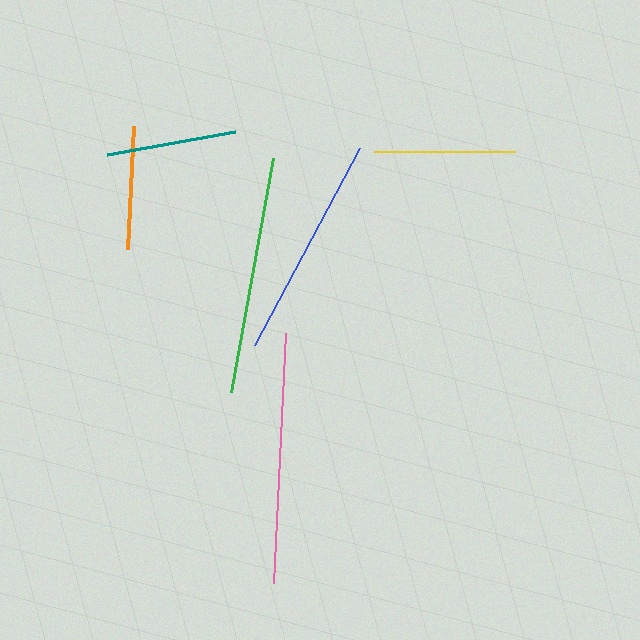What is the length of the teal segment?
The teal segment is approximately 130 pixels long.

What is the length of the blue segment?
The blue segment is approximately 223 pixels long.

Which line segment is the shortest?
The orange line is the shortest at approximately 123 pixels.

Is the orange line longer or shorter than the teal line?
The teal line is longer than the orange line.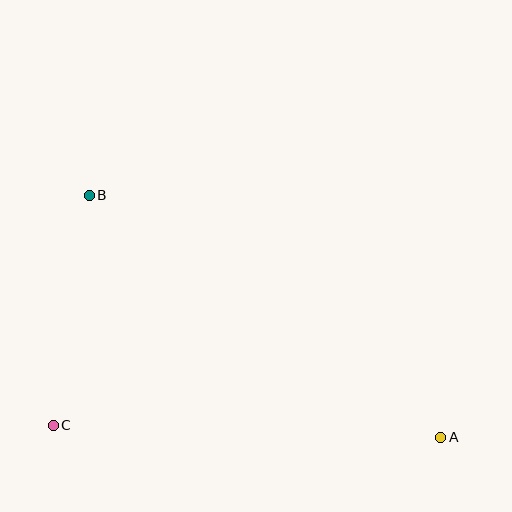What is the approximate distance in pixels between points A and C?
The distance between A and C is approximately 387 pixels.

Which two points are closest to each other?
Points B and C are closest to each other.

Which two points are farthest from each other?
Points A and B are farthest from each other.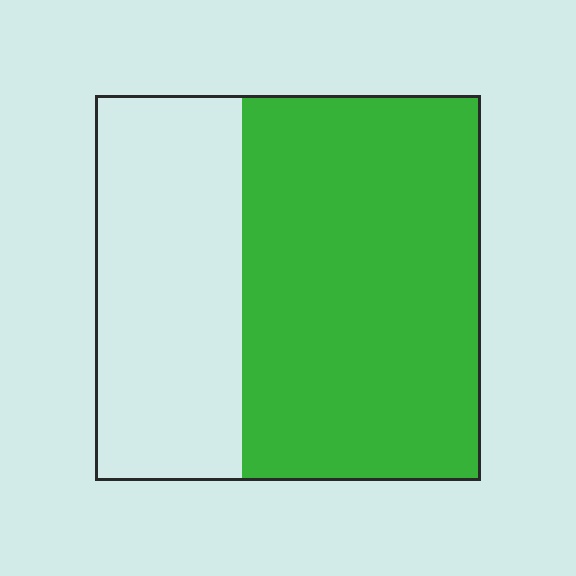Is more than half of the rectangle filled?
Yes.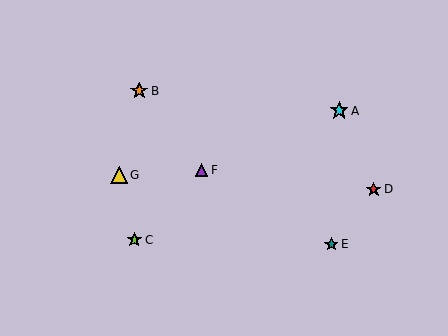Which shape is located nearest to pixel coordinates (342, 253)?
The teal star (labeled E) at (331, 244) is nearest to that location.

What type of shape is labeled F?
Shape F is a purple triangle.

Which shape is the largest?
The cyan star (labeled A) is the largest.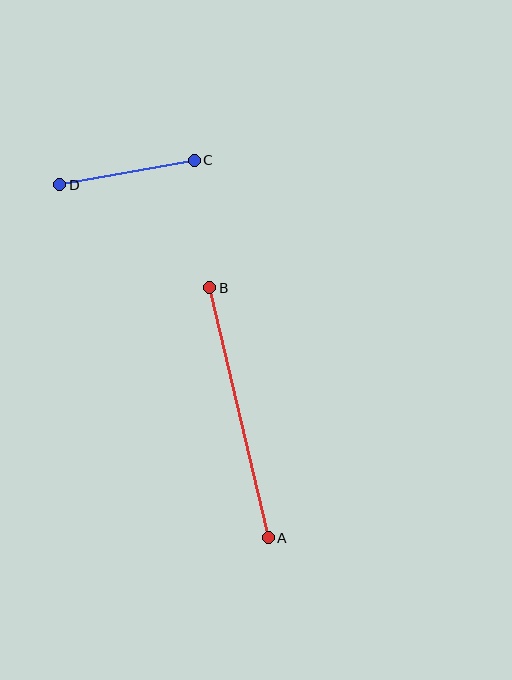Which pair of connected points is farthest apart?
Points A and B are farthest apart.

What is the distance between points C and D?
The distance is approximately 137 pixels.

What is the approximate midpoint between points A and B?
The midpoint is at approximately (239, 413) pixels.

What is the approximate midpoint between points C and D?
The midpoint is at approximately (127, 173) pixels.